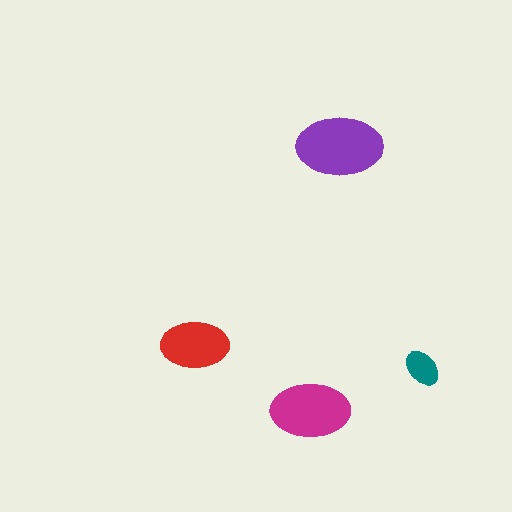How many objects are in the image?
There are 4 objects in the image.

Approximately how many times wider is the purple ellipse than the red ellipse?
About 1.5 times wider.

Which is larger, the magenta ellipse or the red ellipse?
The magenta one.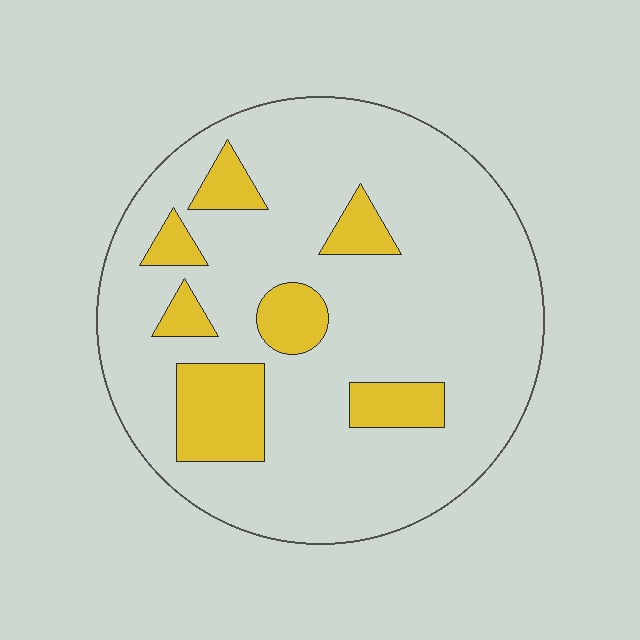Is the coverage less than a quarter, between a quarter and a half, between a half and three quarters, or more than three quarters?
Less than a quarter.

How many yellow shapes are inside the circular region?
7.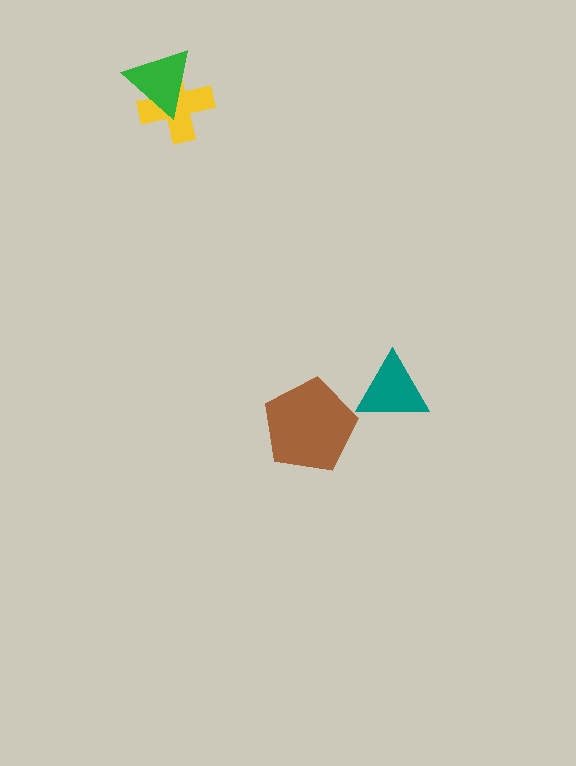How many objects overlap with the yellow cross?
1 object overlaps with the yellow cross.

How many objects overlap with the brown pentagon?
0 objects overlap with the brown pentagon.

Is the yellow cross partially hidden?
Yes, it is partially covered by another shape.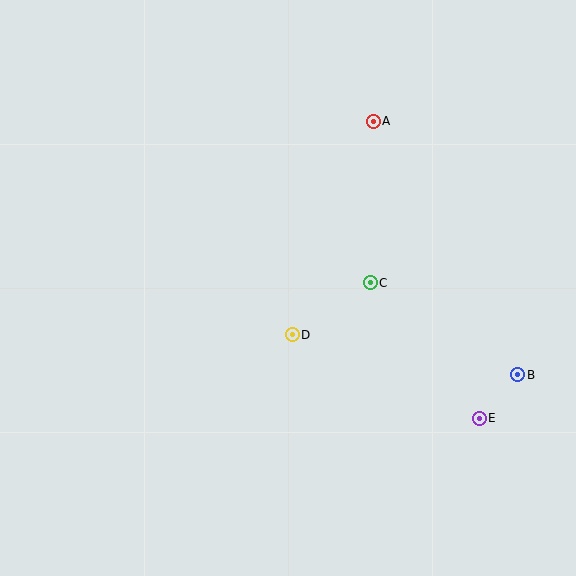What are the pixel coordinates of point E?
Point E is at (479, 418).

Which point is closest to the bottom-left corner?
Point D is closest to the bottom-left corner.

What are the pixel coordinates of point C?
Point C is at (370, 283).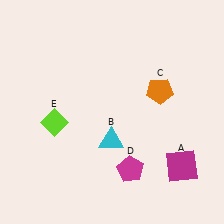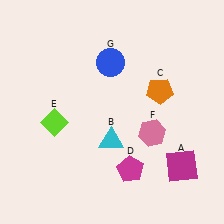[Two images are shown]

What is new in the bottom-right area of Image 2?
A pink hexagon (F) was added in the bottom-right area of Image 2.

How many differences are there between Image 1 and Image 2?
There are 2 differences between the two images.